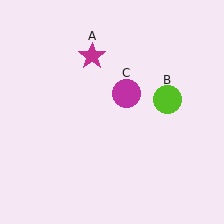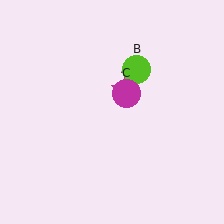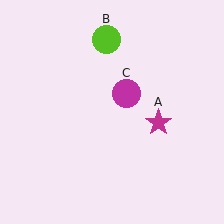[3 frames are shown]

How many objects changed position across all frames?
2 objects changed position: magenta star (object A), lime circle (object B).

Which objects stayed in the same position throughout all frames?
Magenta circle (object C) remained stationary.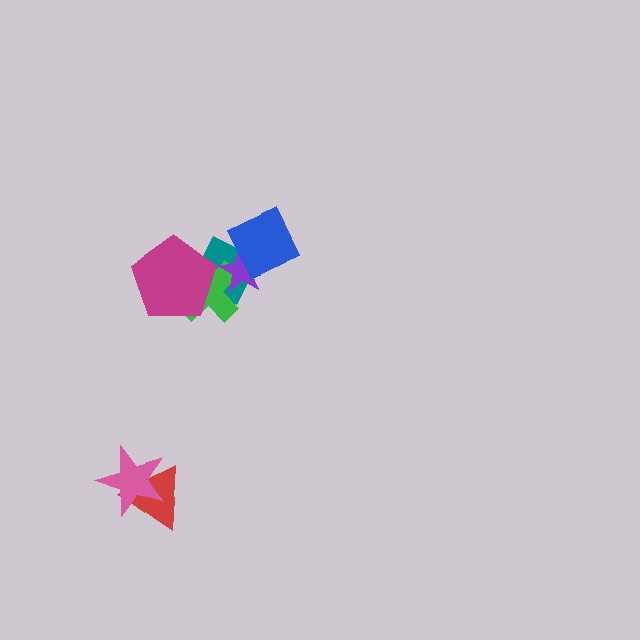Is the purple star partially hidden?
Yes, it is partially covered by another shape.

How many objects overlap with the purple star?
3 objects overlap with the purple star.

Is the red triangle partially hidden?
Yes, it is partially covered by another shape.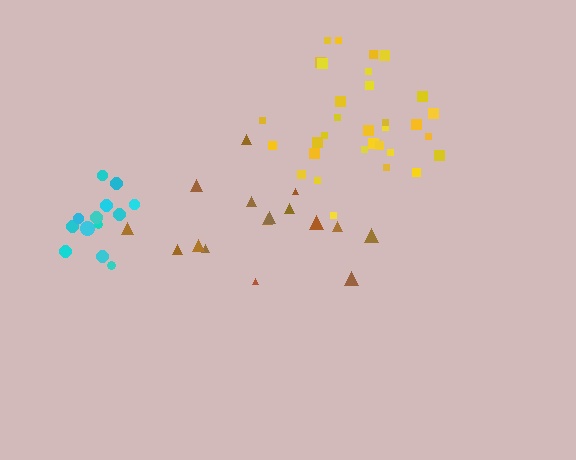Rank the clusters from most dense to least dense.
cyan, yellow, brown.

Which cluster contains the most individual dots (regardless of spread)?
Yellow (33).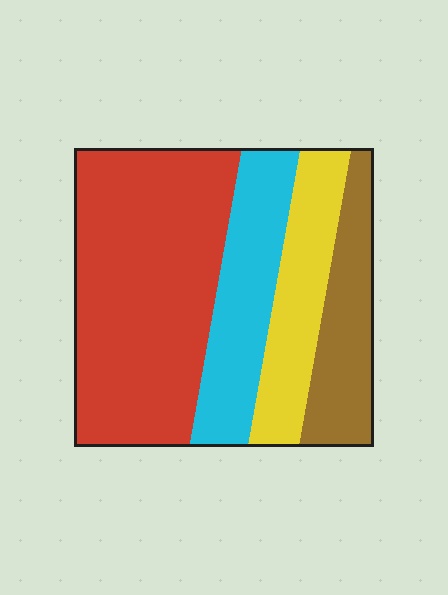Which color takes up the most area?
Red, at roughly 45%.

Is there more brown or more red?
Red.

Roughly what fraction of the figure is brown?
Brown covers about 15% of the figure.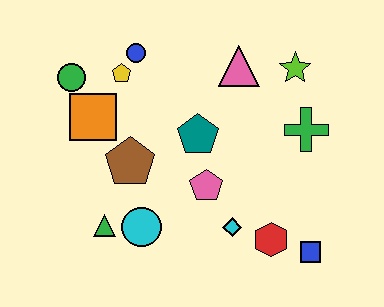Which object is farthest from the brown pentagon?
The blue square is farthest from the brown pentagon.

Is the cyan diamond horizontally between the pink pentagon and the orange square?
No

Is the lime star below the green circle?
No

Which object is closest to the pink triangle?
The lime star is closest to the pink triangle.